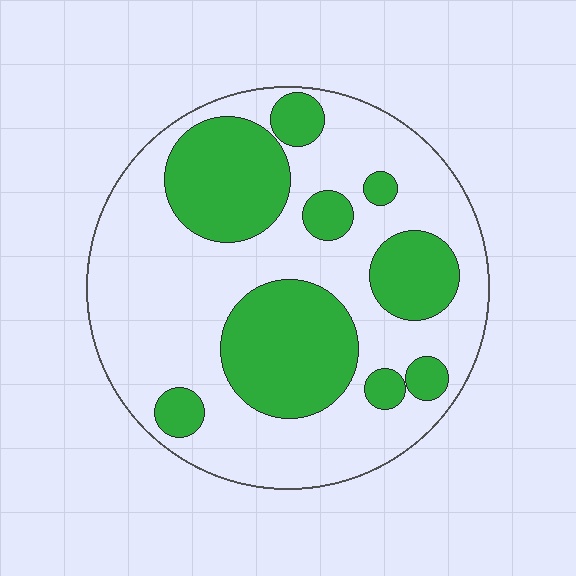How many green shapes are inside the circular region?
9.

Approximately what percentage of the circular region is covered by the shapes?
Approximately 35%.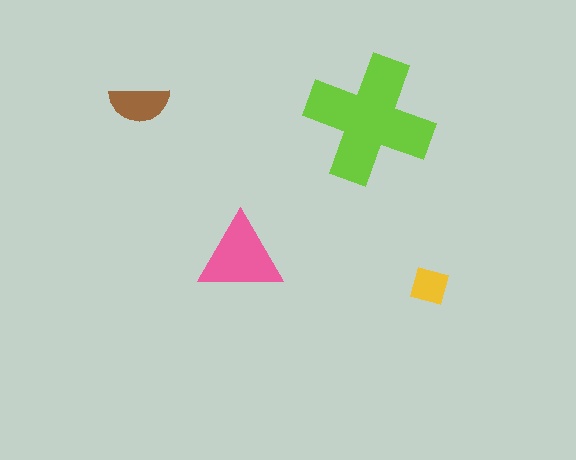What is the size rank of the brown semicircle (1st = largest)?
3rd.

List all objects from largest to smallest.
The lime cross, the pink triangle, the brown semicircle, the yellow diamond.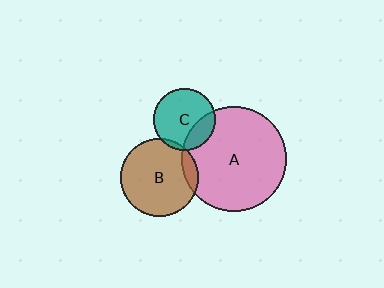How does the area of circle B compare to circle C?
Approximately 1.6 times.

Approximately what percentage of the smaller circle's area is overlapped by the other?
Approximately 10%.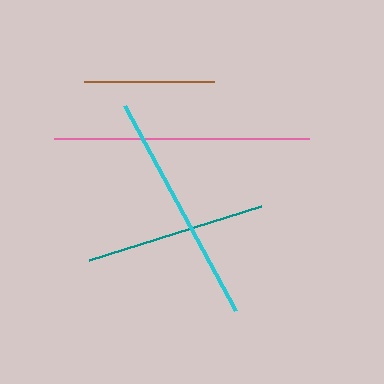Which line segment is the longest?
The pink line is the longest at approximately 255 pixels.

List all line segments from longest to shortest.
From longest to shortest: pink, cyan, teal, brown.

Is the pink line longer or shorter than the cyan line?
The pink line is longer than the cyan line.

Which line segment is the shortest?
The brown line is the shortest at approximately 130 pixels.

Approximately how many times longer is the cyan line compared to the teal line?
The cyan line is approximately 1.3 times the length of the teal line.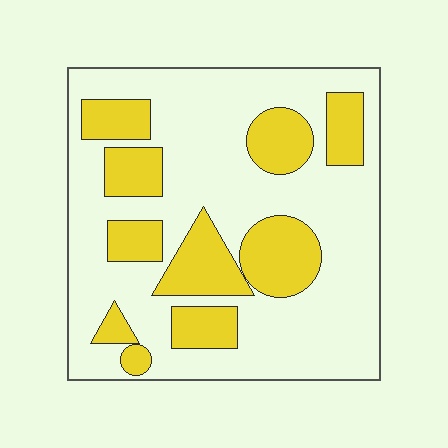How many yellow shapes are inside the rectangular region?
10.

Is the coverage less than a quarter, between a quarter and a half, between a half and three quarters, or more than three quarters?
Between a quarter and a half.